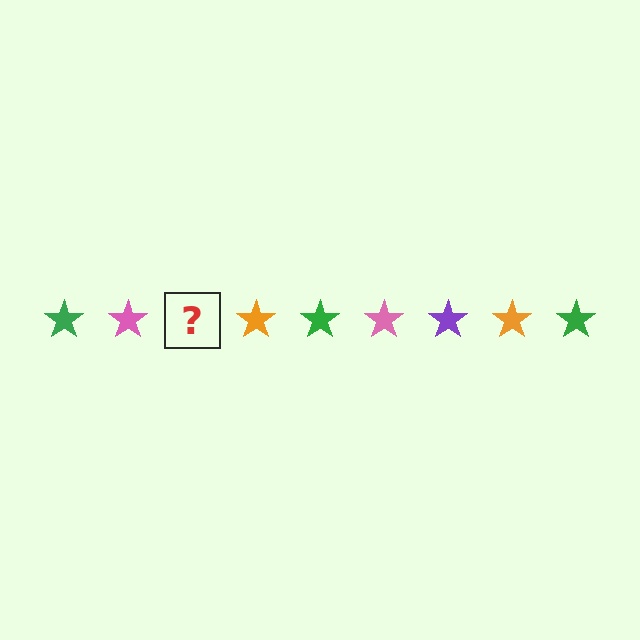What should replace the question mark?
The question mark should be replaced with a purple star.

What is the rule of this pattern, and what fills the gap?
The rule is that the pattern cycles through green, pink, purple, orange stars. The gap should be filled with a purple star.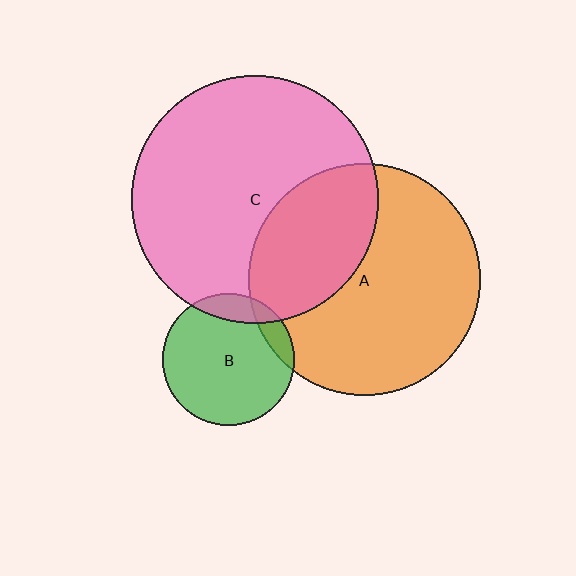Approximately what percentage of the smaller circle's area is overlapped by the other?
Approximately 10%.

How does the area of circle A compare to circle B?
Approximately 3.1 times.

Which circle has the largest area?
Circle C (pink).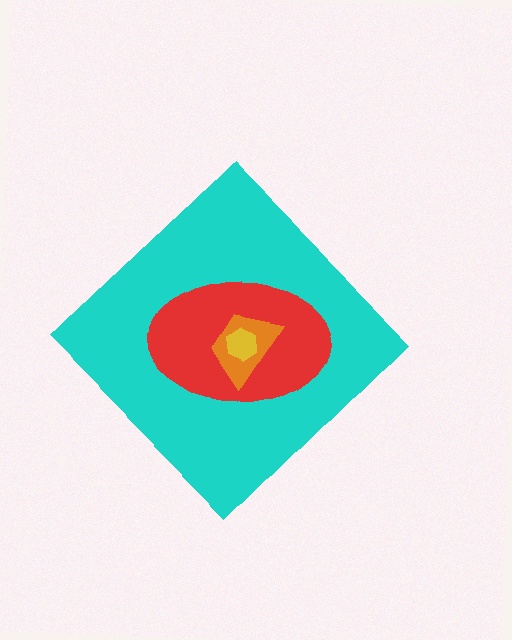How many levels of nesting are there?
4.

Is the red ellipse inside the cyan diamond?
Yes.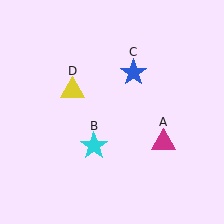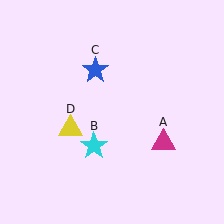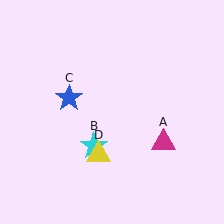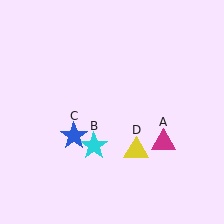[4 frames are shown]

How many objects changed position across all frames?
2 objects changed position: blue star (object C), yellow triangle (object D).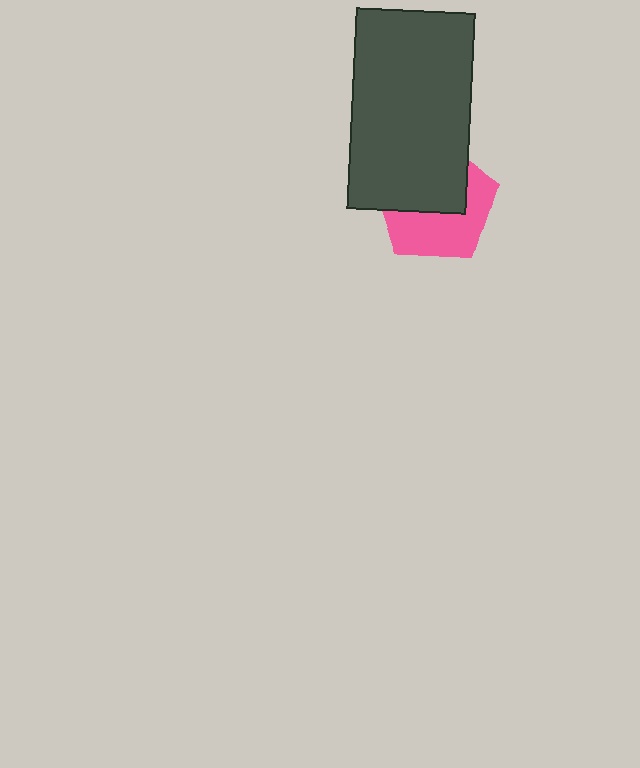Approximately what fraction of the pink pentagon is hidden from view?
Roughly 50% of the pink pentagon is hidden behind the dark gray rectangle.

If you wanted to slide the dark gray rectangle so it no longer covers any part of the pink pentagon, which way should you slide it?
Slide it up — that is the most direct way to separate the two shapes.